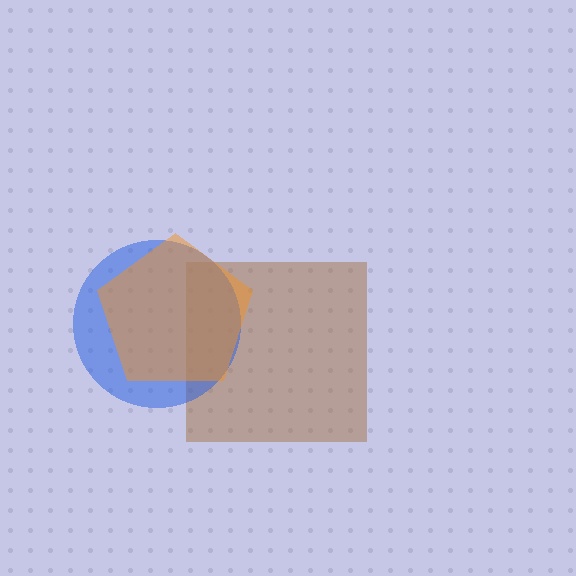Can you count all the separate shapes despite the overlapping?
Yes, there are 3 separate shapes.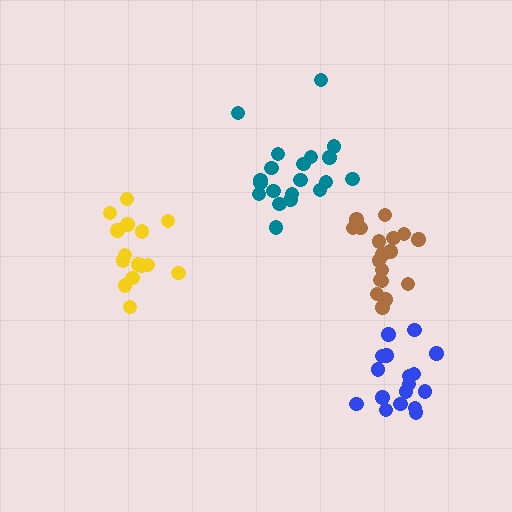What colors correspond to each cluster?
The clusters are colored: blue, brown, teal, yellow.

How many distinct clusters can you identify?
There are 4 distinct clusters.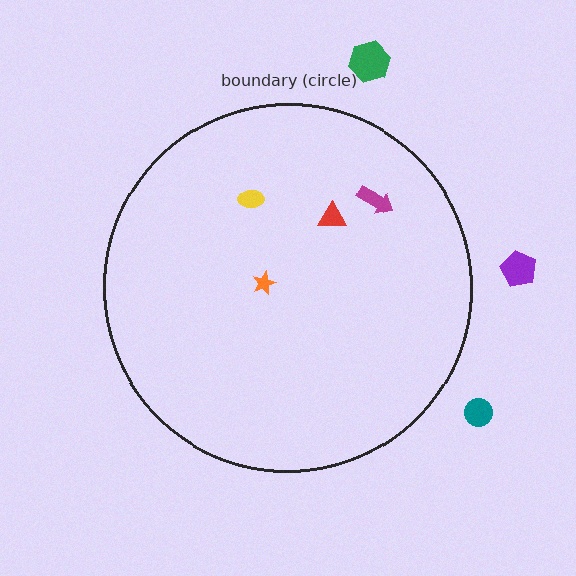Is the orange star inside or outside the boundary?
Inside.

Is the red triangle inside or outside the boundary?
Inside.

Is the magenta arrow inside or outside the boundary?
Inside.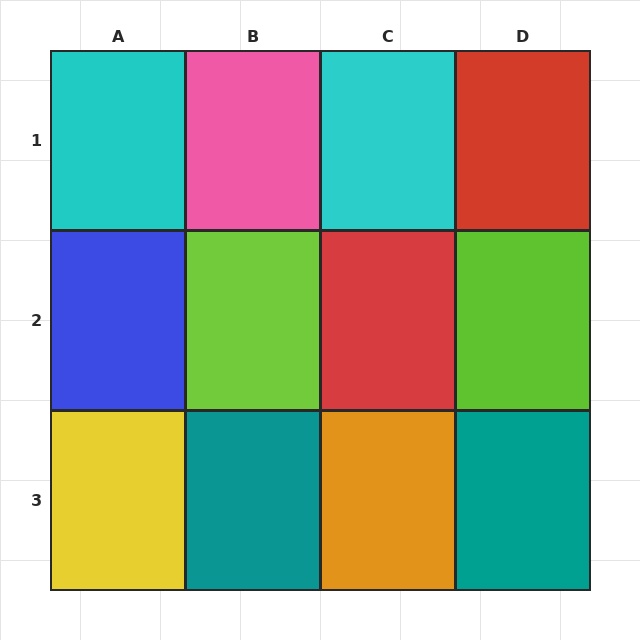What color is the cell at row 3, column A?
Yellow.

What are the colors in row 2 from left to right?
Blue, lime, red, lime.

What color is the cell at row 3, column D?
Teal.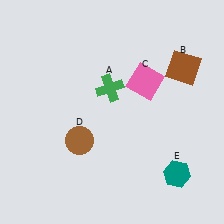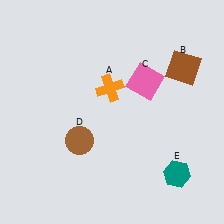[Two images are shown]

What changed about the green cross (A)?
In Image 1, A is green. In Image 2, it changed to orange.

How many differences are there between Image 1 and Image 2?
There is 1 difference between the two images.